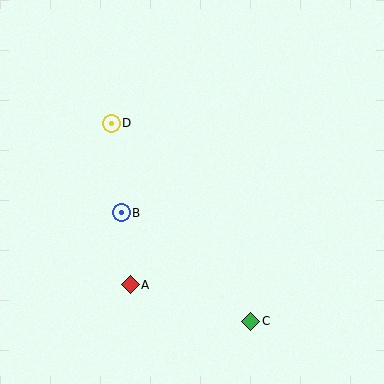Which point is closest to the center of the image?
Point B at (121, 213) is closest to the center.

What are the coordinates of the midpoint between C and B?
The midpoint between C and B is at (186, 267).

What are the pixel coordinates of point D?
Point D is at (111, 123).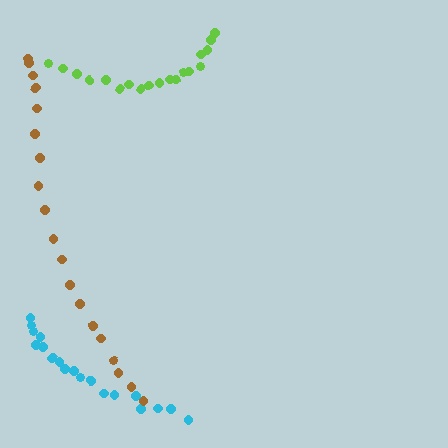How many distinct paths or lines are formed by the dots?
There are 3 distinct paths.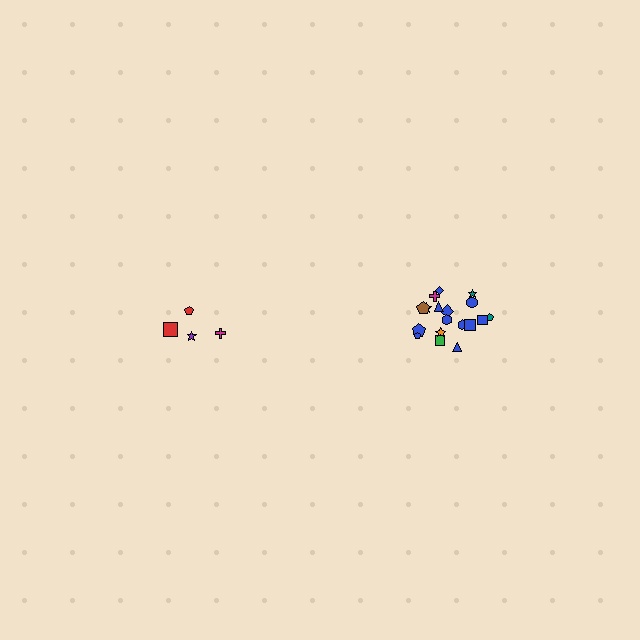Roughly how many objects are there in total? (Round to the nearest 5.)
Roughly 20 objects in total.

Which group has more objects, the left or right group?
The right group.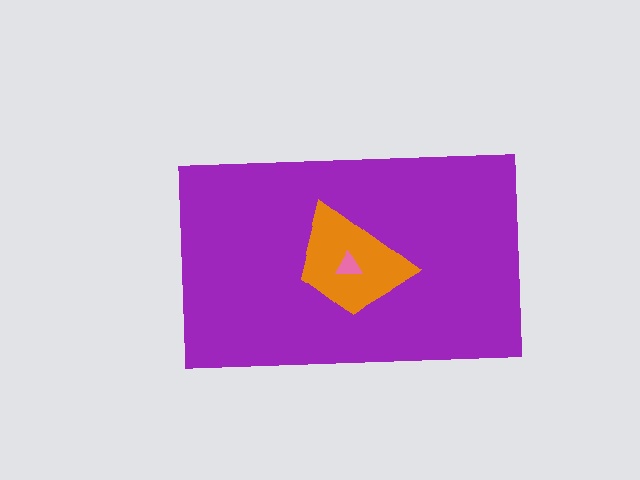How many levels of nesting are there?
3.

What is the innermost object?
The pink triangle.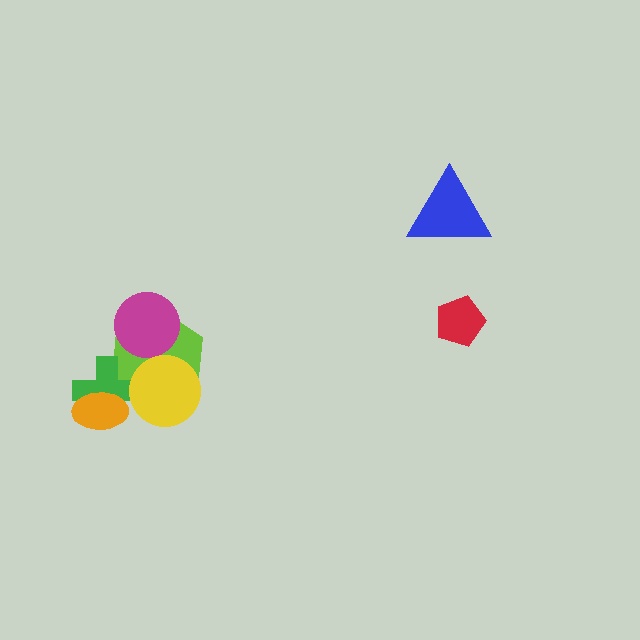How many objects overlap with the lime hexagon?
3 objects overlap with the lime hexagon.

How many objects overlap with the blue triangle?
0 objects overlap with the blue triangle.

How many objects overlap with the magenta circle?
1 object overlaps with the magenta circle.